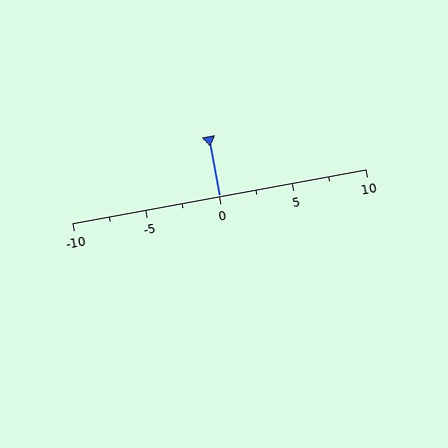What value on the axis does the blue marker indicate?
The marker indicates approximately 0.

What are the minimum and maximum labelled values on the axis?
The axis runs from -10 to 10.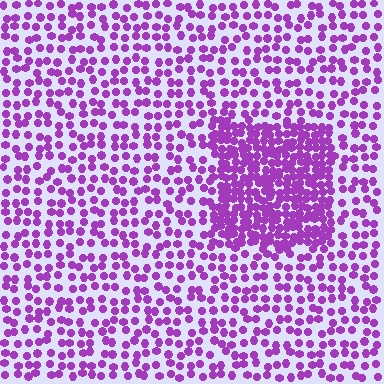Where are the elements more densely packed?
The elements are more densely packed inside the rectangle boundary.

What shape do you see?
I see a rectangle.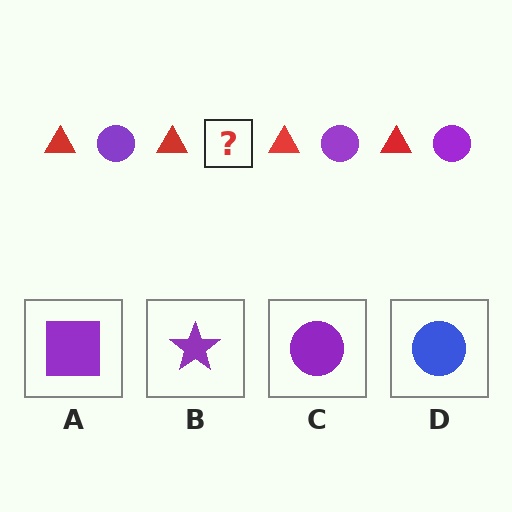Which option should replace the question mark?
Option C.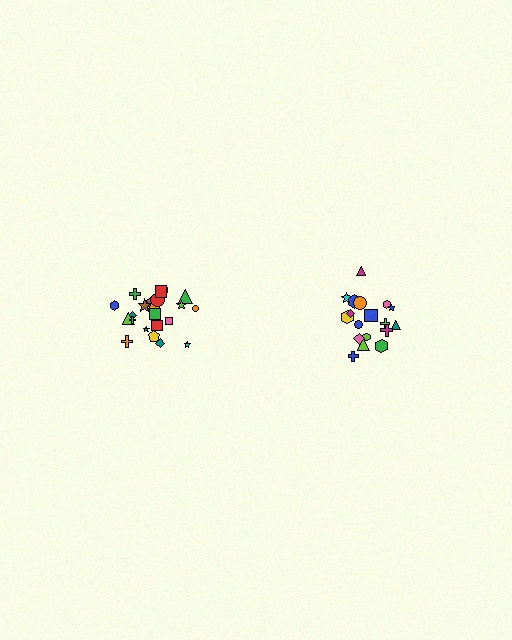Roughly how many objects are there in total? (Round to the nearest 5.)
Roughly 40 objects in total.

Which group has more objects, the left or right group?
The left group.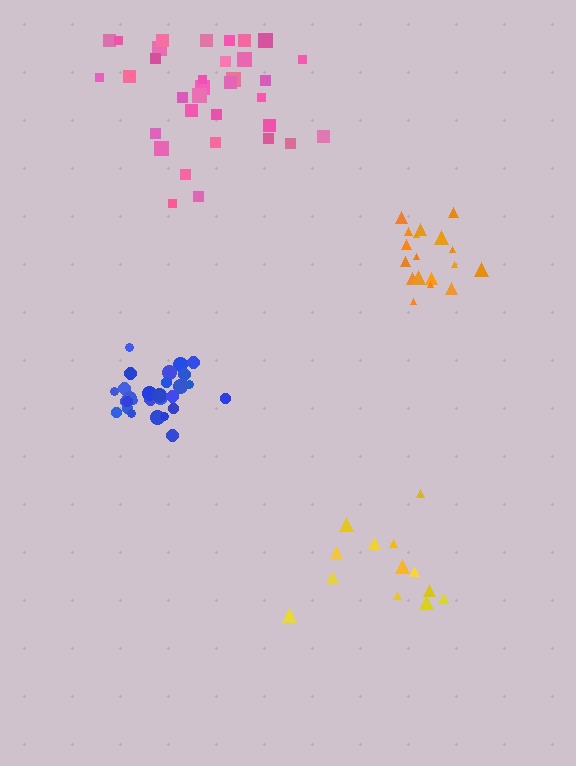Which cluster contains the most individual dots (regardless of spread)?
Pink (35).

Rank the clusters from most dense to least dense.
blue, orange, pink, yellow.